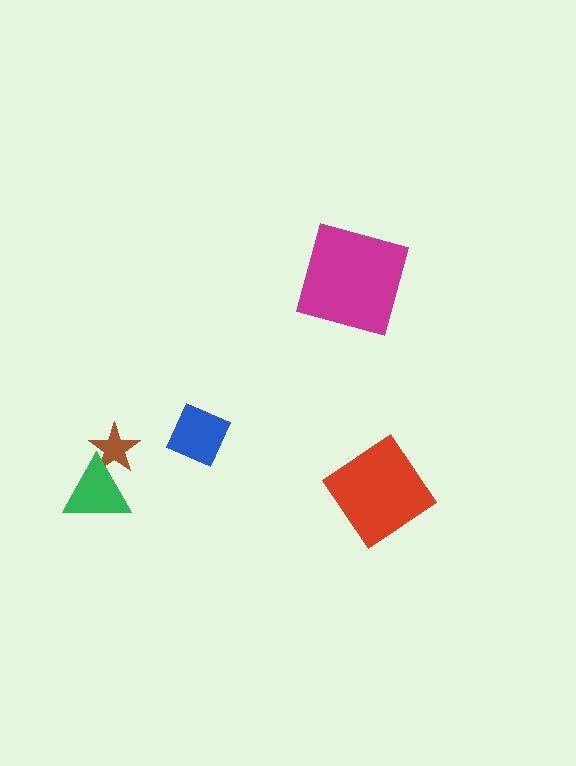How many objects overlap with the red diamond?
0 objects overlap with the red diamond.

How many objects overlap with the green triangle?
1 object overlaps with the green triangle.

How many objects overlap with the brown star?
1 object overlaps with the brown star.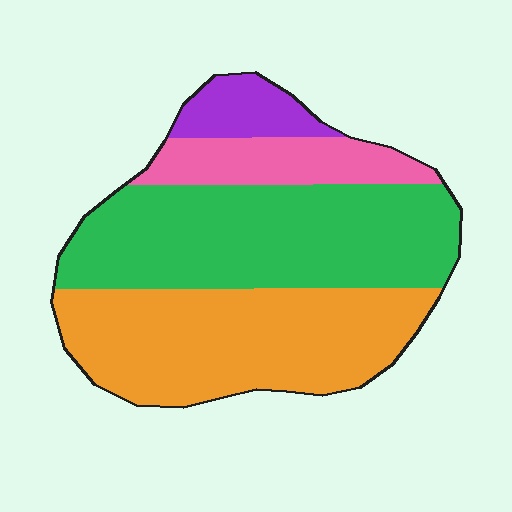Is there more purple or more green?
Green.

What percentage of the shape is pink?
Pink covers roughly 15% of the shape.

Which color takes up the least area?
Purple, at roughly 10%.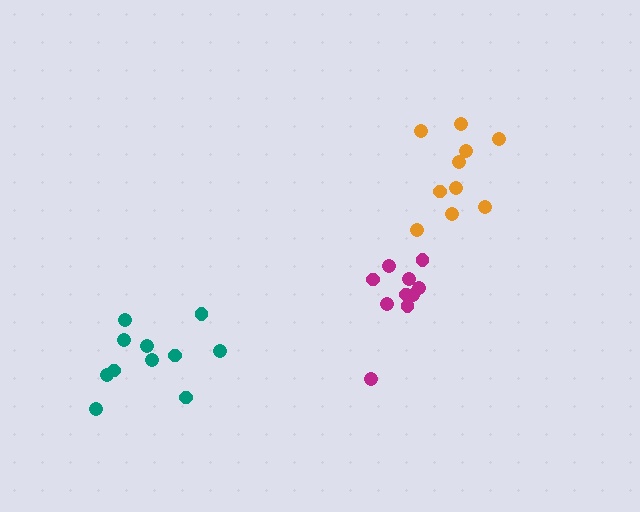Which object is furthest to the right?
The orange cluster is rightmost.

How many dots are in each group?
Group 1: 11 dots, Group 2: 10 dots, Group 3: 10 dots (31 total).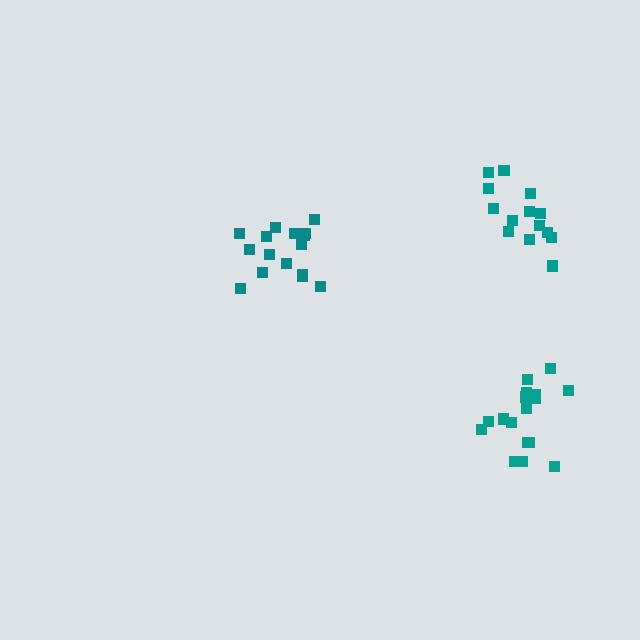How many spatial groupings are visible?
There are 3 spatial groupings.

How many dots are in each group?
Group 1: 14 dots, Group 2: 17 dots, Group 3: 16 dots (47 total).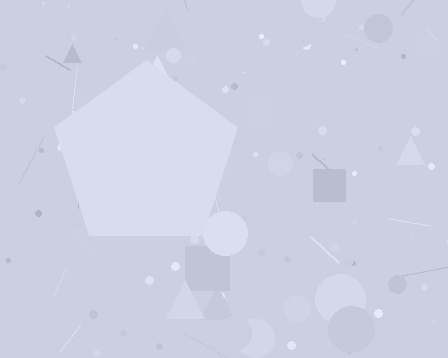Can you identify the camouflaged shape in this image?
The camouflaged shape is a pentagon.